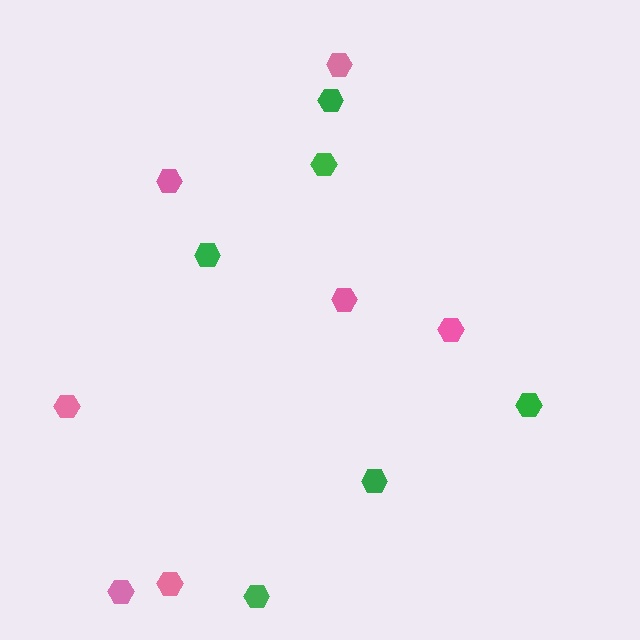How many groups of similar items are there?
There are 2 groups: one group of green hexagons (6) and one group of pink hexagons (7).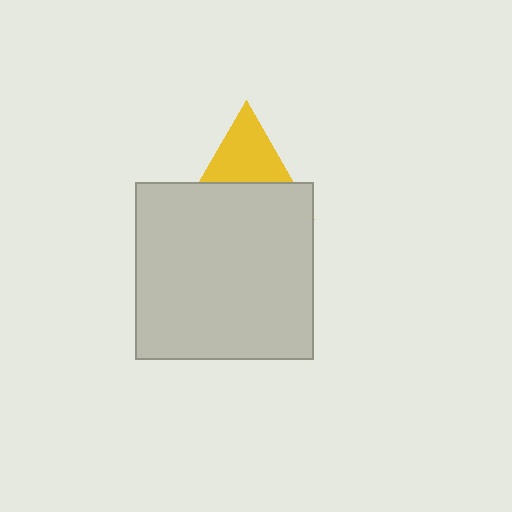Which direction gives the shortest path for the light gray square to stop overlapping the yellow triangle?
Moving down gives the shortest separation.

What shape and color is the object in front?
The object in front is a light gray square.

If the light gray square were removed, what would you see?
You would see the complete yellow triangle.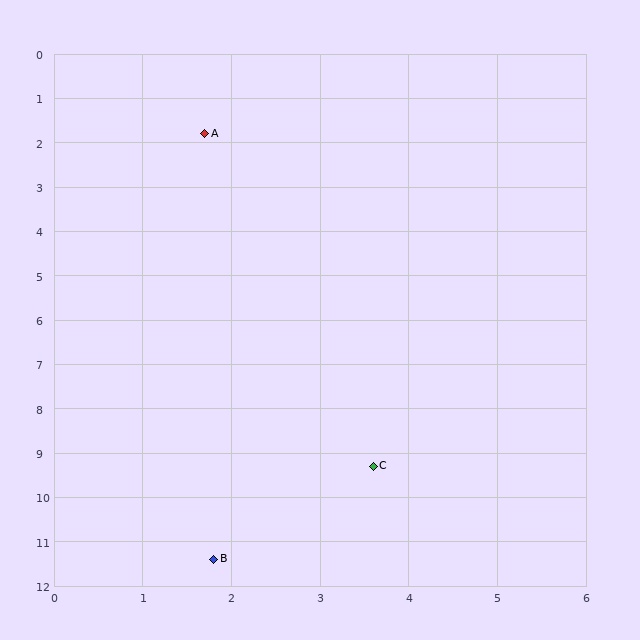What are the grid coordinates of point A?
Point A is at approximately (1.7, 1.8).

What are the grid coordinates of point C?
Point C is at approximately (3.6, 9.3).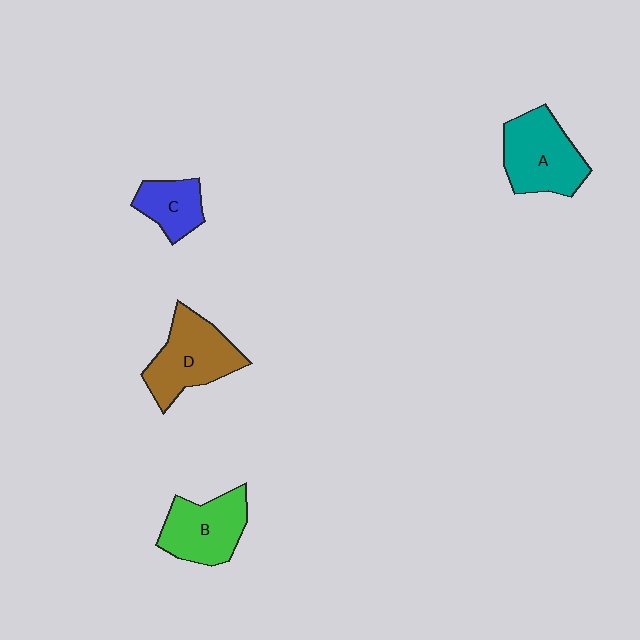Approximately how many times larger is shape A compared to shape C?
Approximately 1.7 times.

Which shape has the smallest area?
Shape C (blue).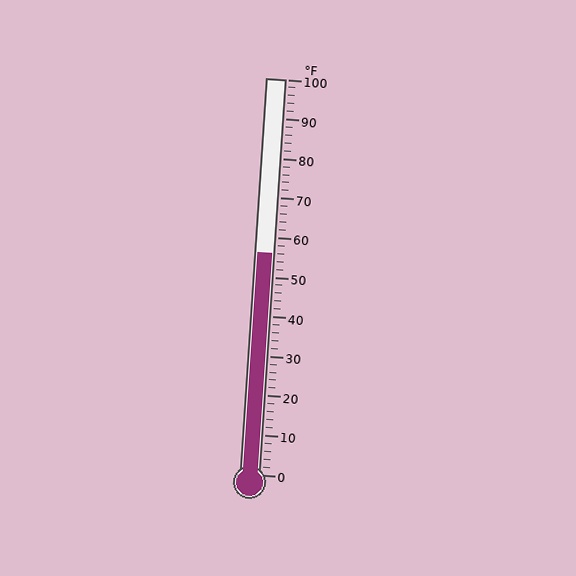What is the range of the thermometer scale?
The thermometer scale ranges from 0°F to 100°F.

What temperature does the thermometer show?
The thermometer shows approximately 56°F.